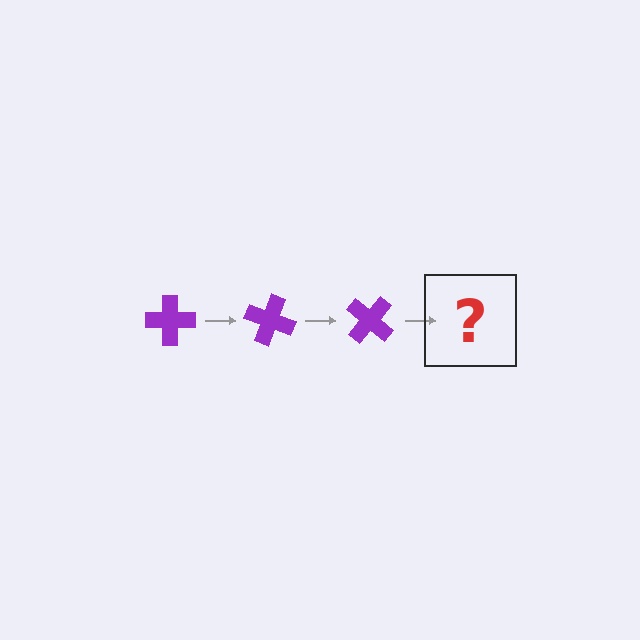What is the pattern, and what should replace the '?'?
The pattern is that the cross rotates 20 degrees each step. The '?' should be a purple cross rotated 60 degrees.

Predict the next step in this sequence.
The next step is a purple cross rotated 60 degrees.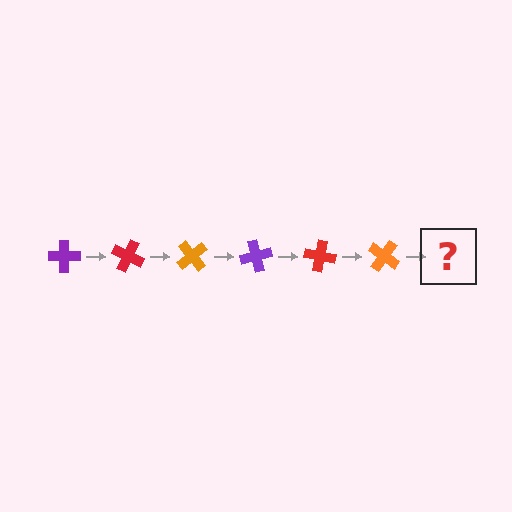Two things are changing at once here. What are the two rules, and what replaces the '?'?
The two rules are that it rotates 25 degrees each step and the color cycles through purple, red, and orange. The '?' should be a purple cross, rotated 150 degrees from the start.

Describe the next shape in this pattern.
It should be a purple cross, rotated 150 degrees from the start.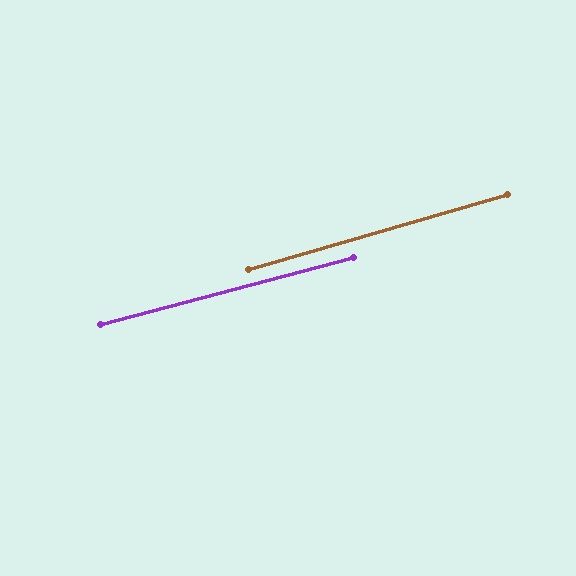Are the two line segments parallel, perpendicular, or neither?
Parallel — their directions differ by only 1.3°.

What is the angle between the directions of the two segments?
Approximately 1 degree.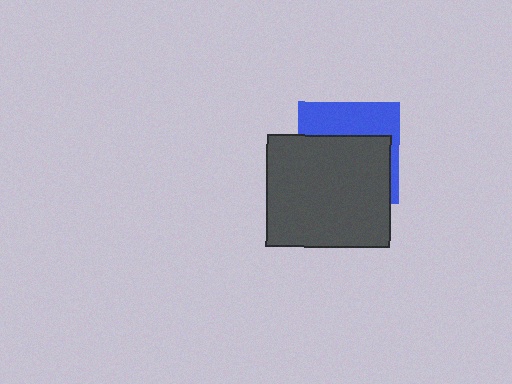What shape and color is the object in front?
The object in front is a dark gray rectangle.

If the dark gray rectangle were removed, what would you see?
You would see the complete blue square.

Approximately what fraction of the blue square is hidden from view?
Roughly 63% of the blue square is hidden behind the dark gray rectangle.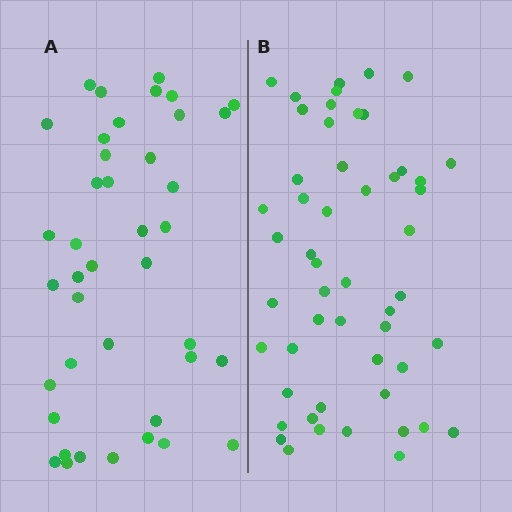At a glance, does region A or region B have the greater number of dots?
Region B (the right region) has more dots.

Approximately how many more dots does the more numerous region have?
Region B has roughly 12 or so more dots than region A.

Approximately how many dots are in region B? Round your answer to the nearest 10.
About 50 dots. (The exact count is 52, which rounds to 50.)